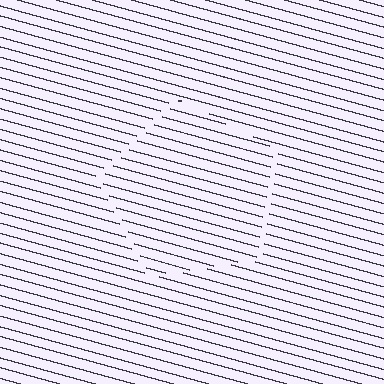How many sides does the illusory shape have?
5 sides — the line-ends trace a pentagon.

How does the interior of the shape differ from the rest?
The interior of the shape contains the same grating, shifted by half a period — the contour is defined by the phase discontinuity where line-ends from the inner and outer gratings abut.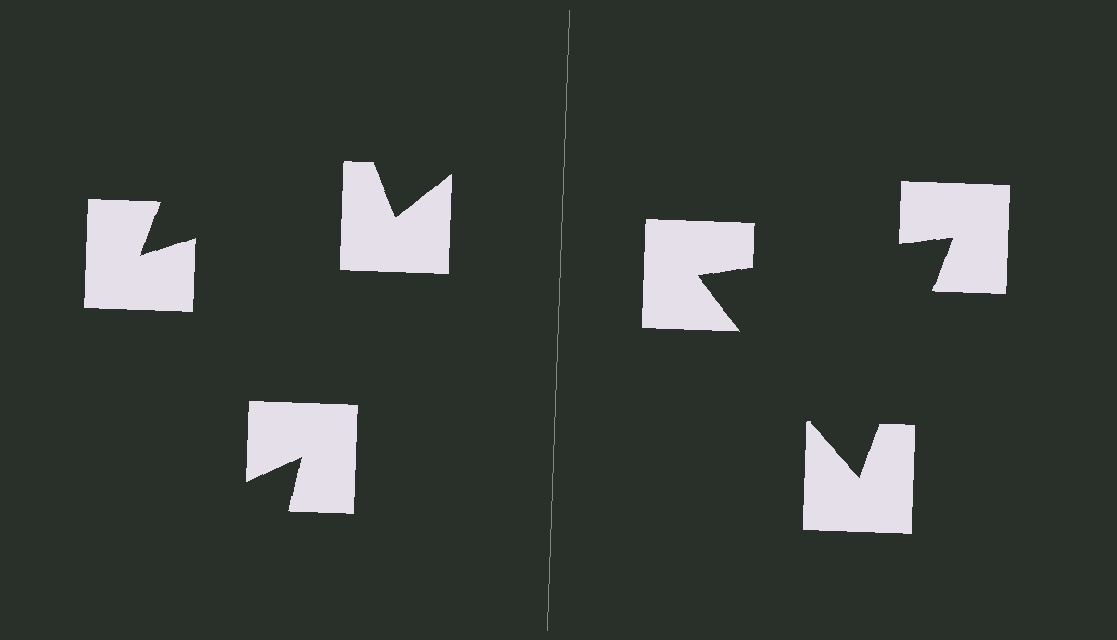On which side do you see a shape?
An illusory triangle appears on the right side. On the left side the wedge cuts are rotated, so no coherent shape forms.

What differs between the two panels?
The notched squares are positioned identically on both sides; only the wedge orientations differ. On the right they align to a triangle; on the left they are misaligned.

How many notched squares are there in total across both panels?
6 — 3 on each side.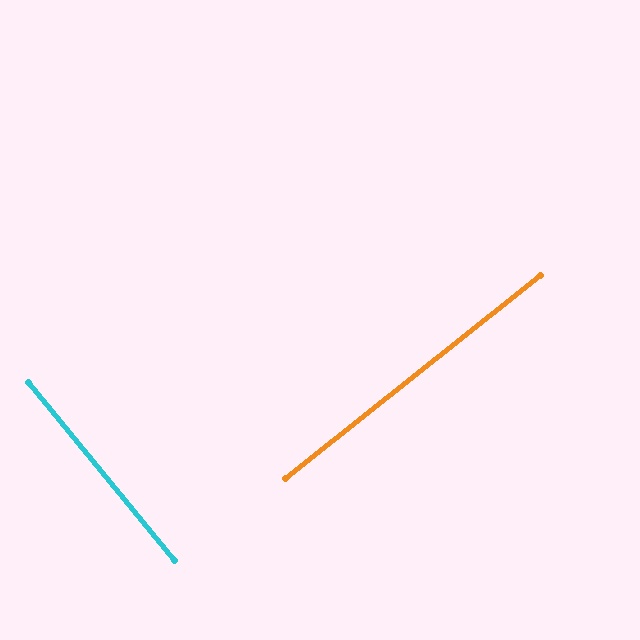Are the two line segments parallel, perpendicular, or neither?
Perpendicular — they meet at approximately 89°.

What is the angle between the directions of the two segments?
Approximately 89 degrees.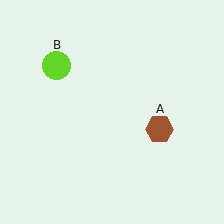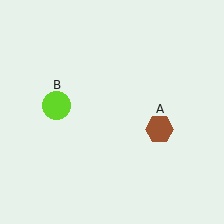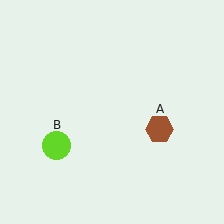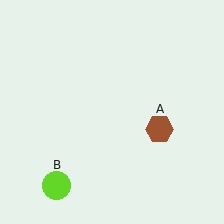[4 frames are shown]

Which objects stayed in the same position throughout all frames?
Brown hexagon (object A) remained stationary.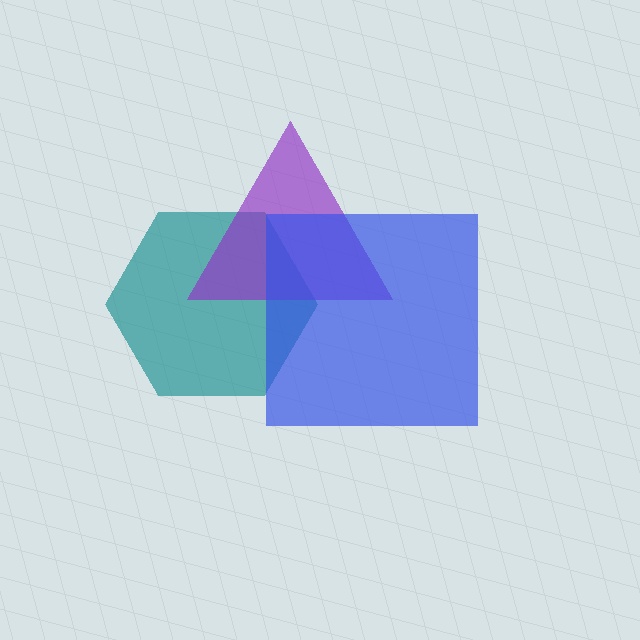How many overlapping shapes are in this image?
There are 3 overlapping shapes in the image.